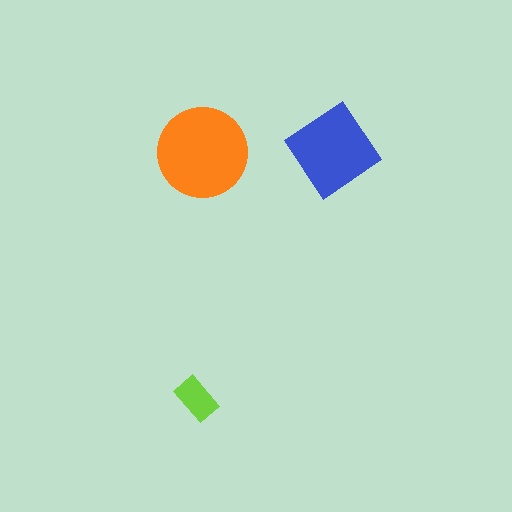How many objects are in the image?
There are 3 objects in the image.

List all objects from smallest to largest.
The lime rectangle, the blue diamond, the orange circle.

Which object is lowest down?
The lime rectangle is bottommost.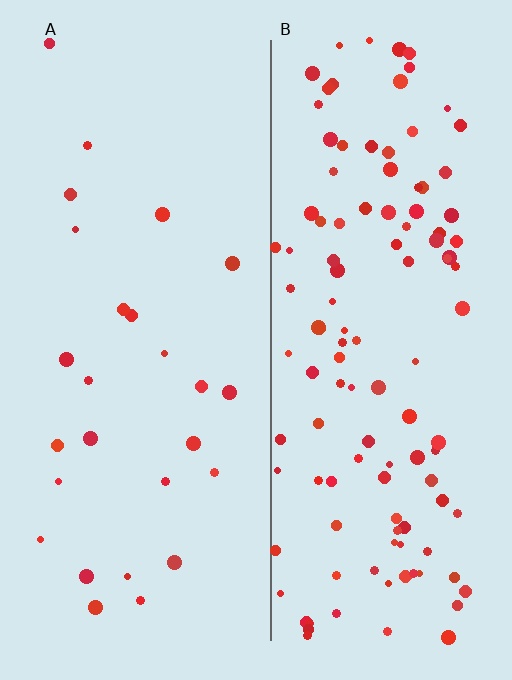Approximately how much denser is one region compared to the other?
Approximately 4.5× — region B over region A.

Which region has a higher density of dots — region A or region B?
B (the right).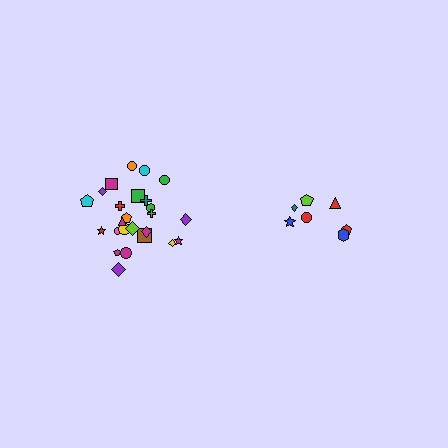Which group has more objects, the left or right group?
The left group.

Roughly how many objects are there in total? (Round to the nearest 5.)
Roughly 30 objects in total.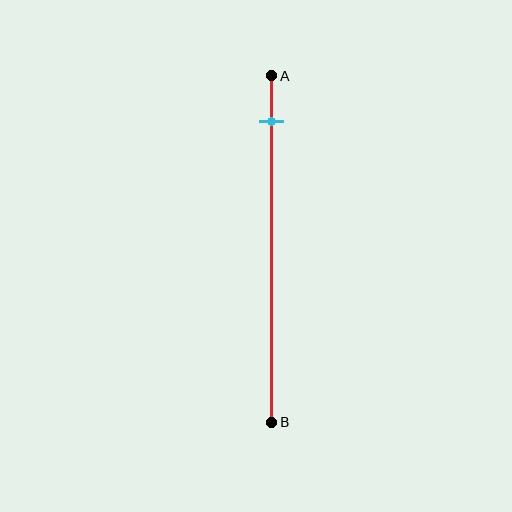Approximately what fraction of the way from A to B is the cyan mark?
The cyan mark is approximately 15% of the way from A to B.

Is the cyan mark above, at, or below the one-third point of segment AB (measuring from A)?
The cyan mark is above the one-third point of segment AB.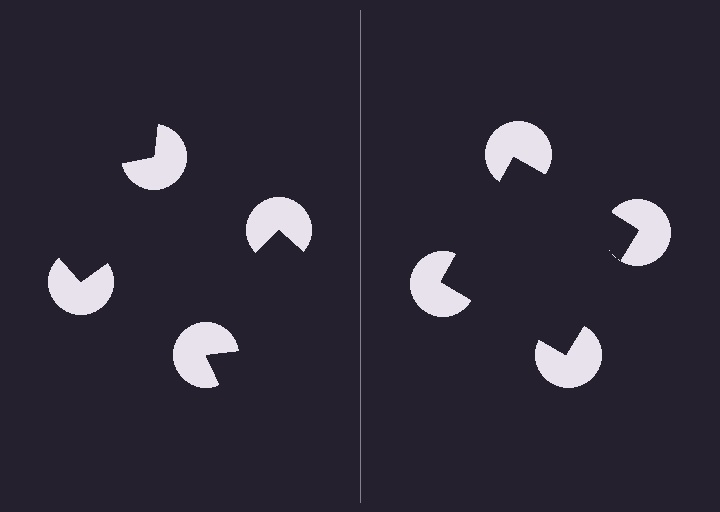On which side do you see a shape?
An illusory square appears on the right side. On the left side the wedge cuts are rotated, so no coherent shape forms.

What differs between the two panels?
The pac-man discs are positioned identically on both sides; only the wedge orientations differ. On the right they align to a square; on the left they are misaligned.